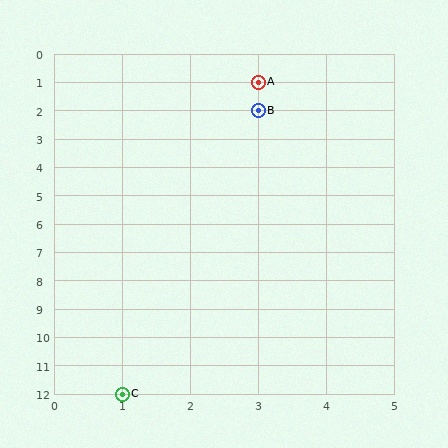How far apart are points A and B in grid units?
Points A and B are 1 row apart.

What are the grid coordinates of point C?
Point C is at grid coordinates (1, 12).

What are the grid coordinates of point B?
Point B is at grid coordinates (3, 2).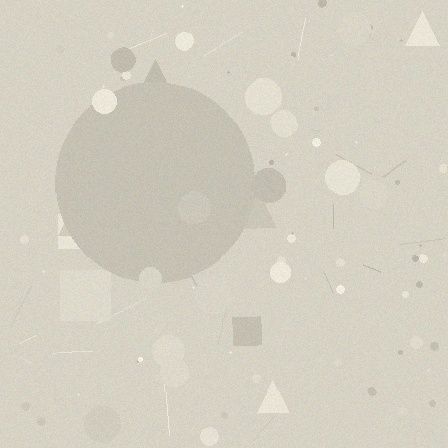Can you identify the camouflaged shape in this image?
The camouflaged shape is a circle.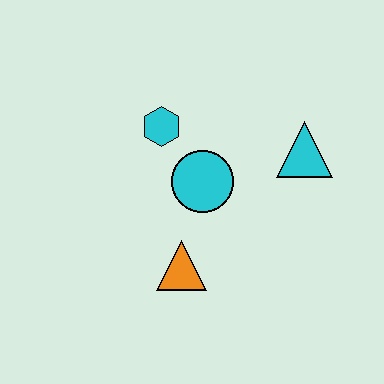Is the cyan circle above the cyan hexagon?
No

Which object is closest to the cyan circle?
The cyan hexagon is closest to the cyan circle.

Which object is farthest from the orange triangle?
The cyan triangle is farthest from the orange triangle.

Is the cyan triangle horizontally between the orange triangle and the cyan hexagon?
No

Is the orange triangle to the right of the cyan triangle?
No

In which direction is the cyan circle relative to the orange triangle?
The cyan circle is above the orange triangle.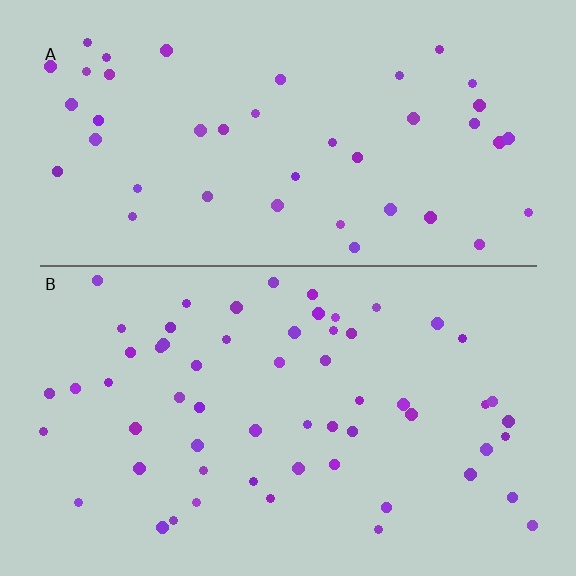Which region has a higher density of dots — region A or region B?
B (the bottom).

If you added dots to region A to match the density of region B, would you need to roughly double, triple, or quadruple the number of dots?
Approximately double.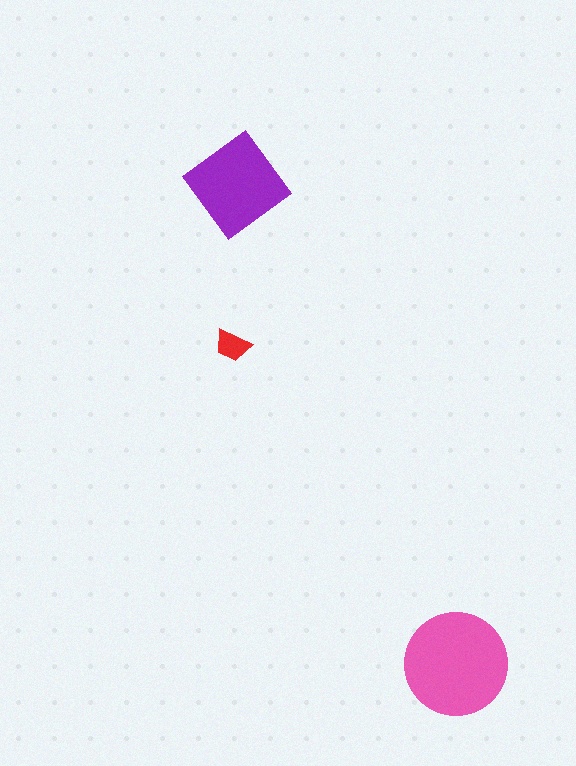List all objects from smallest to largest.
The red trapezoid, the purple diamond, the pink circle.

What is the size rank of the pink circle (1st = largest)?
1st.